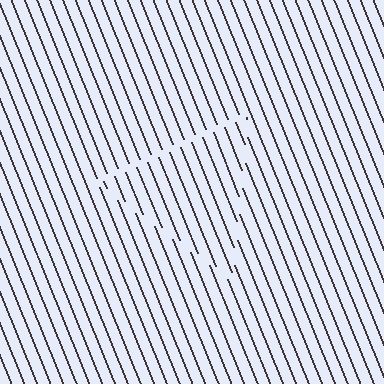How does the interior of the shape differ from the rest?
The interior of the shape contains the same grating, shifted by half a period — the contour is defined by the phase discontinuity where line-ends from the inner and outer gratings abut.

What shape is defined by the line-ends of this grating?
An illusory triangle. The interior of the shape contains the same grating, shifted by half a period — the contour is defined by the phase discontinuity where line-ends from the inner and outer gratings abut.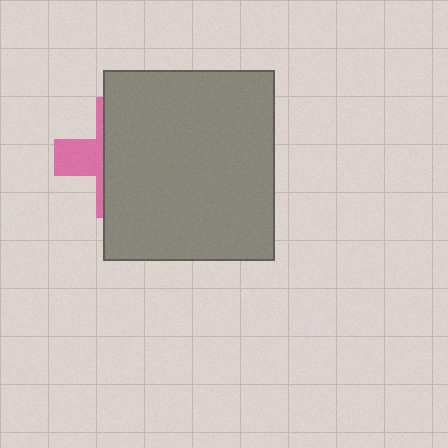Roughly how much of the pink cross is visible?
A small part of it is visible (roughly 33%).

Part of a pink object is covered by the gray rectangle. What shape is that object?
It is a cross.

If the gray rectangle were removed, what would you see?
You would see the complete pink cross.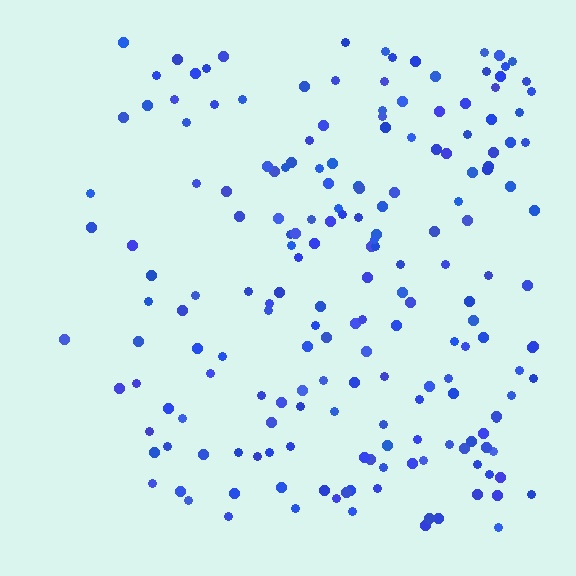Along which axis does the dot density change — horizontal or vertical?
Horizontal.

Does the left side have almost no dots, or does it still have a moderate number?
Still a moderate number, just noticeably fewer than the right.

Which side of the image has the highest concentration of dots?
The right.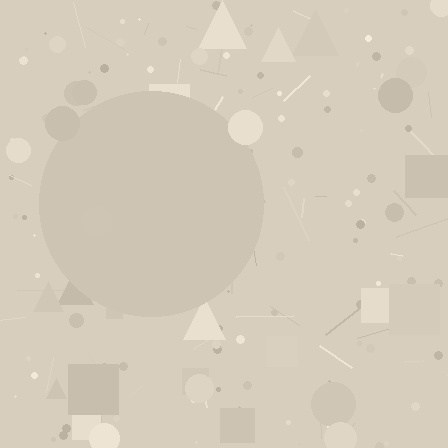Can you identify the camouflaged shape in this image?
The camouflaged shape is a circle.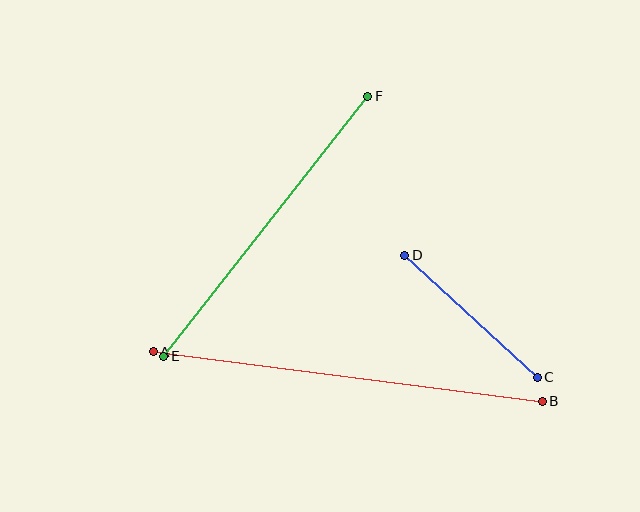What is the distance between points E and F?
The distance is approximately 331 pixels.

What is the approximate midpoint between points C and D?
The midpoint is at approximately (471, 316) pixels.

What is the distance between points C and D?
The distance is approximately 180 pixels.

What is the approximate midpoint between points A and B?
The midpoint is at approximately (348, 377) pixels.